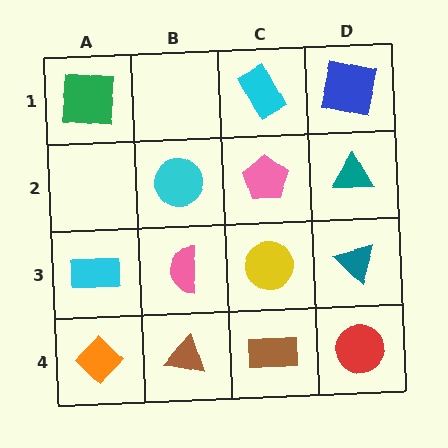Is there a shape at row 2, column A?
No, that cell is empty.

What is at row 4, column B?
A brown triangle.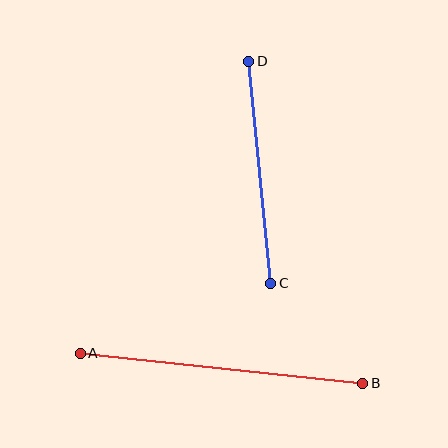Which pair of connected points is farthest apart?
Points A and B are farthest apart.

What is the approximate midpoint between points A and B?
The midpoint is at approximately (222, 368) pixels.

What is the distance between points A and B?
The distance is approximately 284 pixels.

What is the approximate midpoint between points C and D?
The midpoint is at approximately (260, 172) pixels.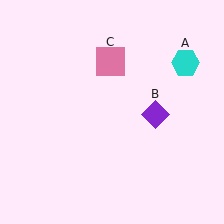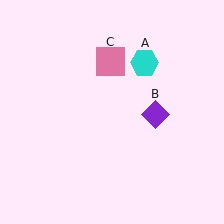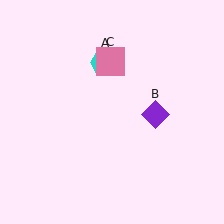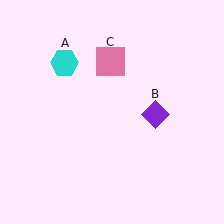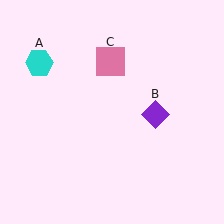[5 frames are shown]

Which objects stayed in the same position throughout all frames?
Purple diamond (object B) and pink square (object C) remained stationary.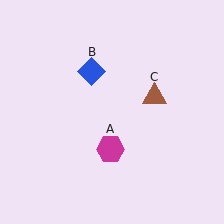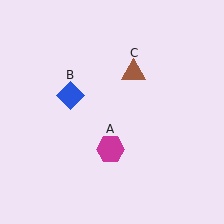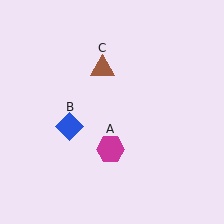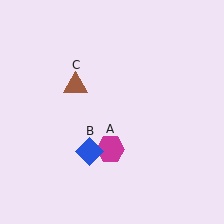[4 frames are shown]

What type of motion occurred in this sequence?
The blue diamond (object B), brown triangle (object C) rotated counterclockwise around the center of the scene.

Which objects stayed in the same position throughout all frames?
Magenta hexagon (object A) remained stationary.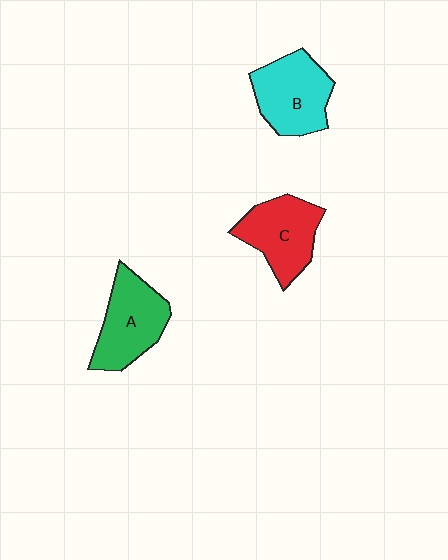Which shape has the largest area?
Shape B (cyan).